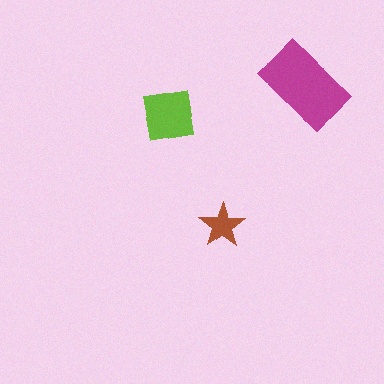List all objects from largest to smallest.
The magenta rectangle, the lime square, the brown star.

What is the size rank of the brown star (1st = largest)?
3rd.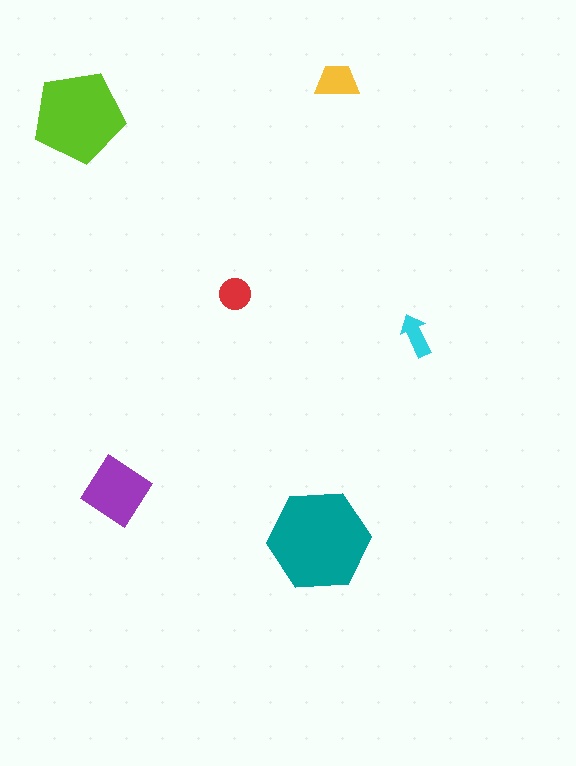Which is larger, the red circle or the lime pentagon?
The lime pentagon.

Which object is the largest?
The teal hexagon.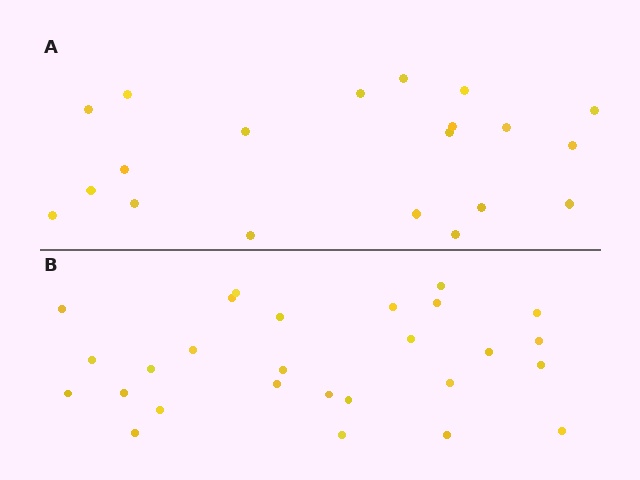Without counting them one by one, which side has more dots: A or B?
Region B (the bottom region) has more dots.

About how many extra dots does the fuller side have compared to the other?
Region B has roughly 8 or so more dots than region A.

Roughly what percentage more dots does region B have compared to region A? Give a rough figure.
About 35% more.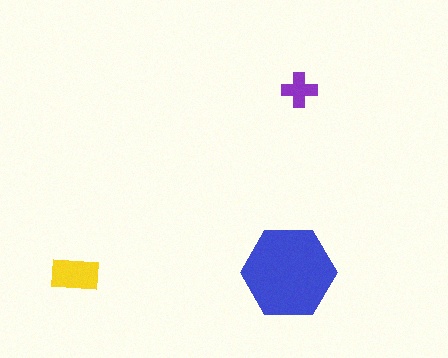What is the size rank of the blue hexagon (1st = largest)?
1st.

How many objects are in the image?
There are 3 objects in the image.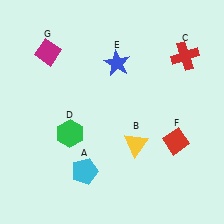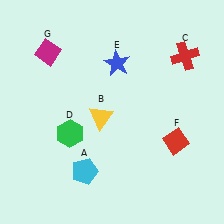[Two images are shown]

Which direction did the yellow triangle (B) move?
The yellow triangle (B) moved left.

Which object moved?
The yellow triangle (B) moved left.